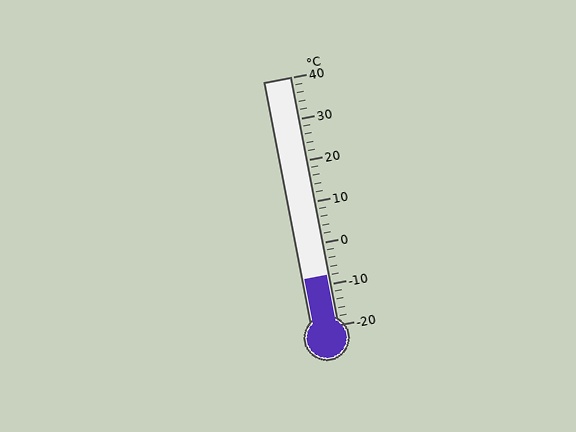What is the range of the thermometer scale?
The thermometer scale ranges from -20°C to 40°C.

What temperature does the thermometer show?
The thermometer shows approximately -8°C.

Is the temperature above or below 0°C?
The temperature is below 0°C.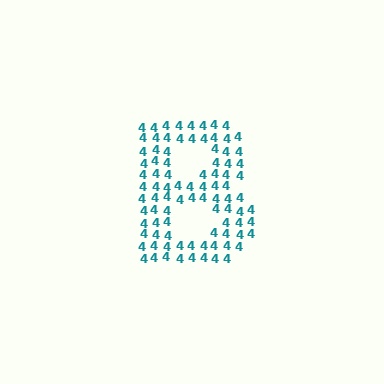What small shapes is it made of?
It is made of small digit 4's.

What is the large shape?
The large shape is the letter B.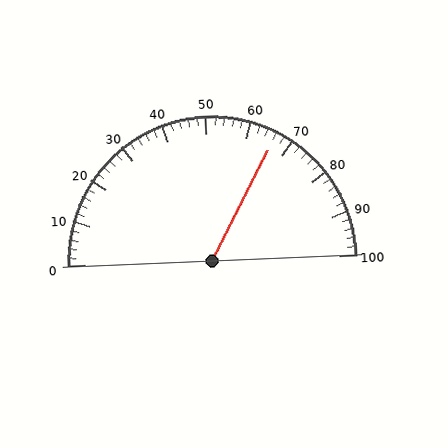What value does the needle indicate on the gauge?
The needle indicates approximately 66.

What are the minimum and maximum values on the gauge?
The gauge ranges from 0 to 100.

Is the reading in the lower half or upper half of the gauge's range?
The reading is in the upper half of the range (0 to 100).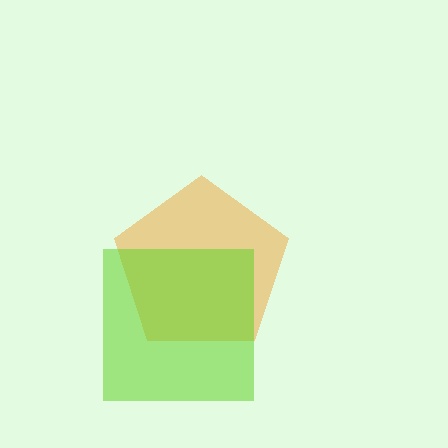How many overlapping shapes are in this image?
There are 2 overlapping shapes in the image.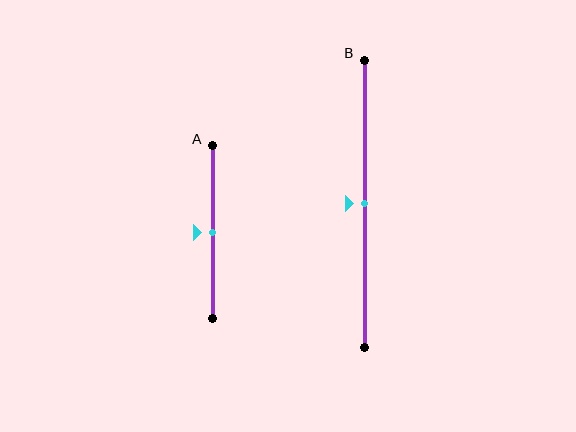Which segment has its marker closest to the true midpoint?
Segment A has its marker closest to the true midpoint.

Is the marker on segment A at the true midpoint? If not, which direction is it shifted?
Yes, the marker on segment A is at the true midpoint.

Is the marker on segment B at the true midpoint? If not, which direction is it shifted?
Yes, the marker on segment B is at the true midpoint.